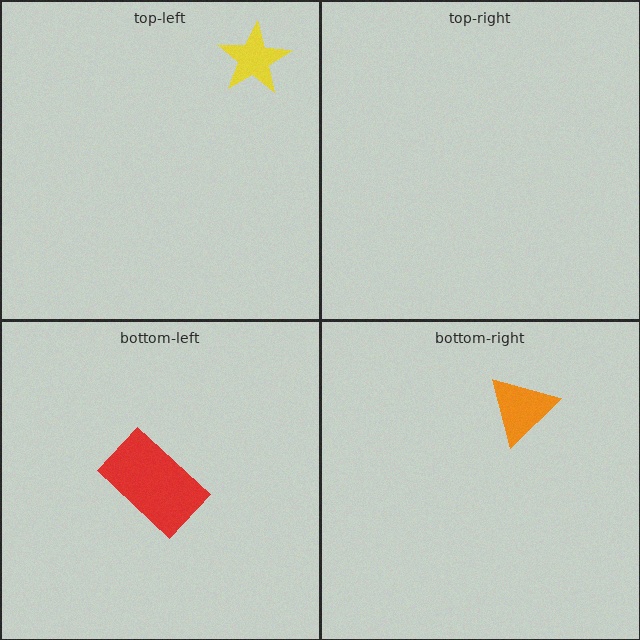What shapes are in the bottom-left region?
The red rectangle.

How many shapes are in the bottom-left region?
1.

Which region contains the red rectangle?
The bottom-left region.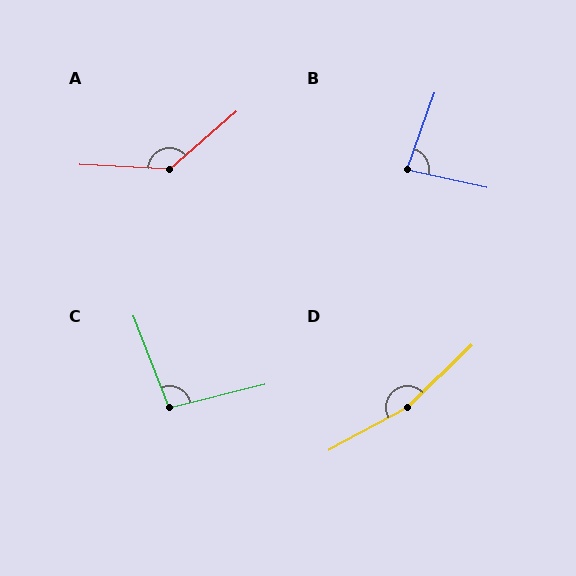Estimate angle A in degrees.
Approximately 137 degrees.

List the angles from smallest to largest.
B (83°), C (97°), A (137°), D (164°).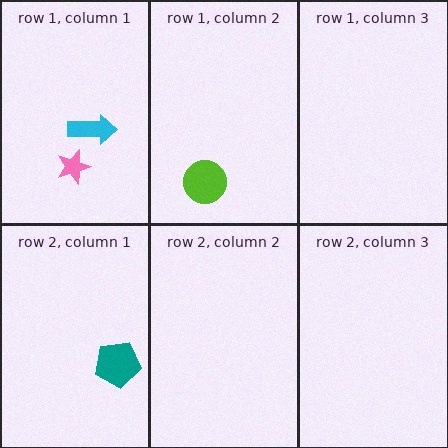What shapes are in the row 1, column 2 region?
The lime circle.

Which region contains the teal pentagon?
The row 2, column 1 region.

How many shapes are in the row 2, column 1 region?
1.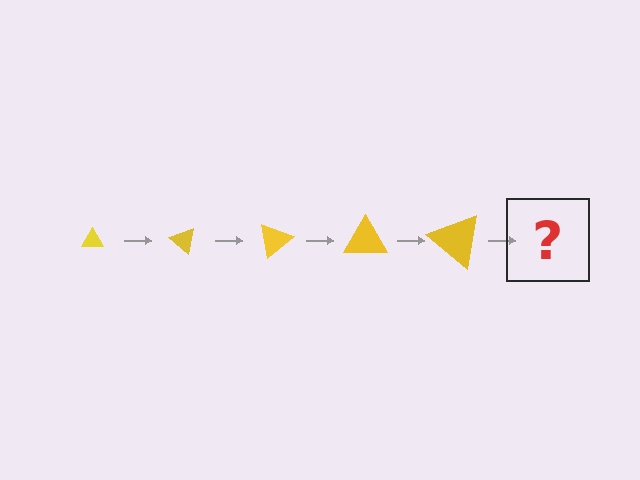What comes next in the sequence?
The next element should be a triangle, larger than the previous one and rotated 200 degrees from the start.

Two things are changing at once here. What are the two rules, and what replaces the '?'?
The two rules are that the triangle grows larger each step and it rotates 40 degrees each step. The '?' should be a triangle, larger than the previous one and rotated 200 degrees from the start.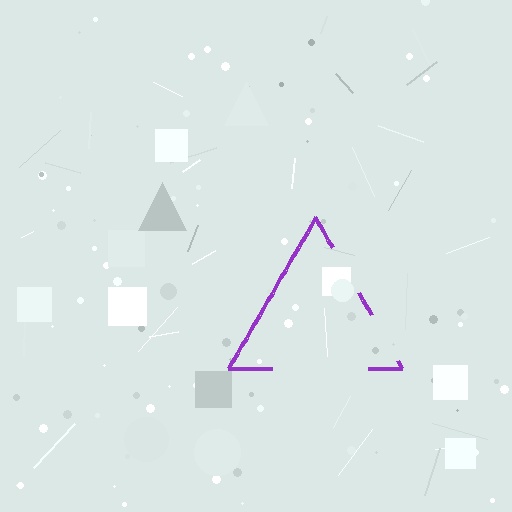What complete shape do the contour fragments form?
The contour fragments form a triangle.